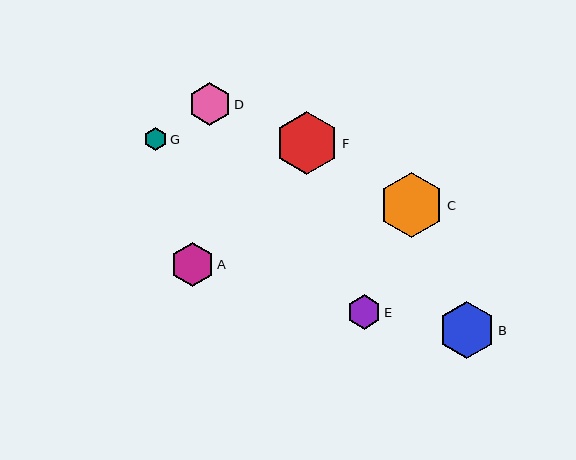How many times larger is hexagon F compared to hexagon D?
Hexagon F is approximately 1.5 times the size of hexagon D.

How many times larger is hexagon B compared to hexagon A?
Hexagon B is approximately 1.3 times the size of hexagon A.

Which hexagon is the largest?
Hexagon C is the largest with a size of approximately 65 pixels.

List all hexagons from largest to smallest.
From largest to smallest: C, F, B, A, D, E, G.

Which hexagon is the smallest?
Hexagon G is the smallest with a size of approximately 24 pixels.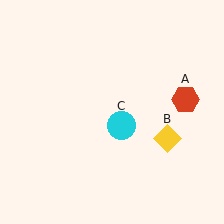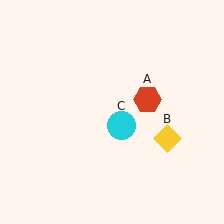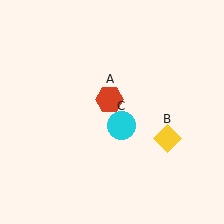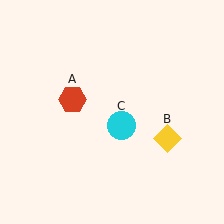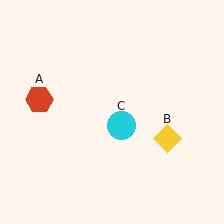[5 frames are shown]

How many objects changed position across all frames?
1 object changed position: red hexagon (object A).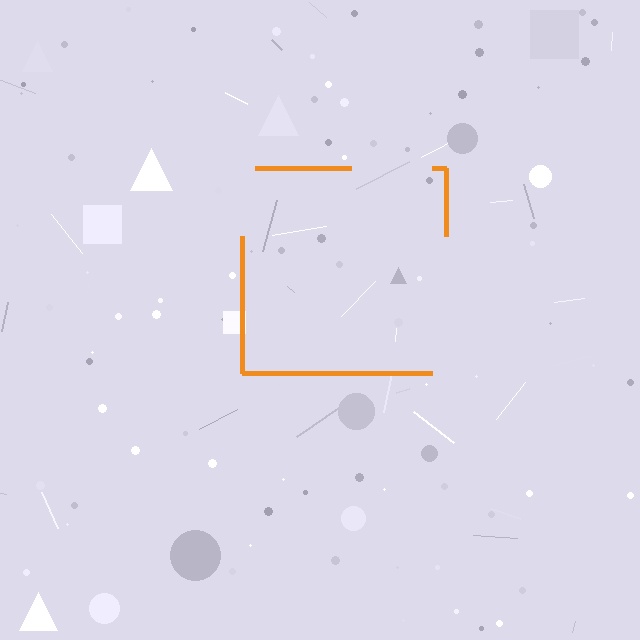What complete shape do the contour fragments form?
The contour fragments form a square.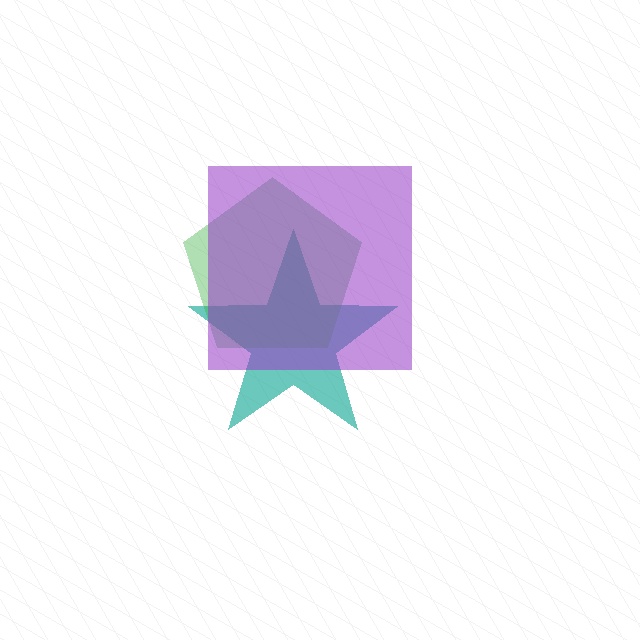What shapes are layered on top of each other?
The layered shapes are: a teal star, a green pentagon, a purple square.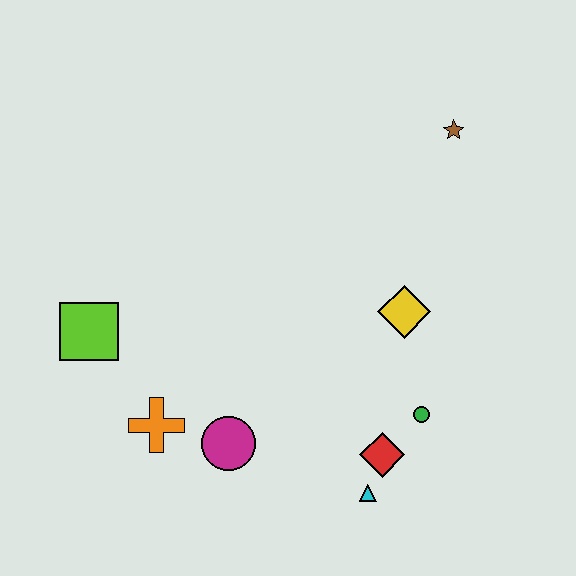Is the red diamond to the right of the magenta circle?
Yes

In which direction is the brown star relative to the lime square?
The brown star is to the right of the lime square.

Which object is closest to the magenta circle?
The orange cross is closest to the magenta circle.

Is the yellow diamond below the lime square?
No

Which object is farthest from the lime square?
The brown star is farthest from the lime square.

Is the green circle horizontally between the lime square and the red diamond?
No